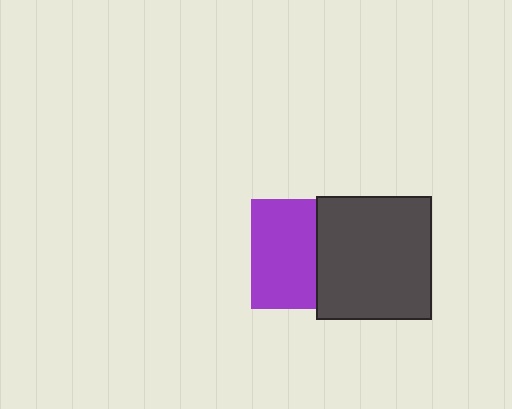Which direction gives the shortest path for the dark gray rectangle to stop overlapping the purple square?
Moving right gives the shortest separation.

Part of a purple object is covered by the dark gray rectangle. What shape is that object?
It is a square.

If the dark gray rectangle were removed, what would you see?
You would see the complete purple square.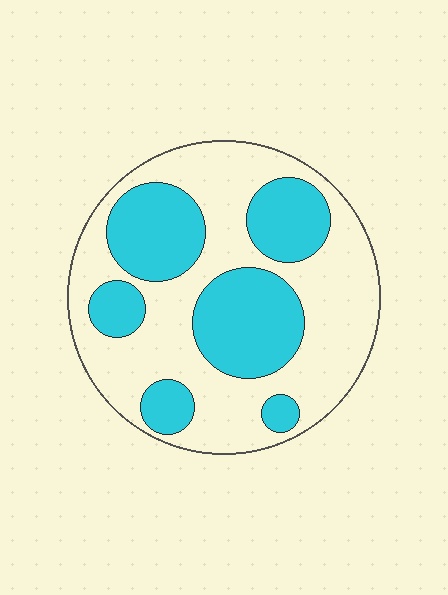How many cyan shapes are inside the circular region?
6.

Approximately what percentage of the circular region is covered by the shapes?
Approximately 40%.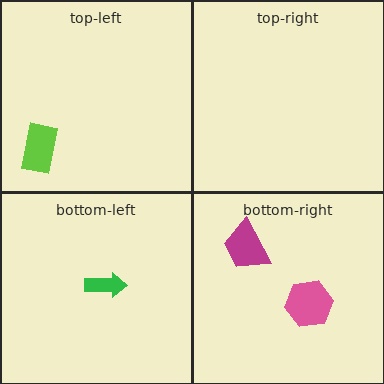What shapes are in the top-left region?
The lime rectangle.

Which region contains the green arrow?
The bottom-left region.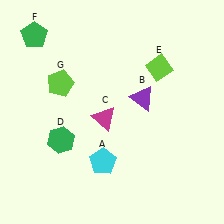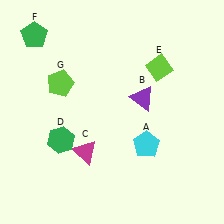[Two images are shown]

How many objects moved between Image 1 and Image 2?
2 objects moved between the two images.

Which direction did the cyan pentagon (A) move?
The cyan pentagon (A) moved right.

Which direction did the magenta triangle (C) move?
The magenta triangle (C) moved down.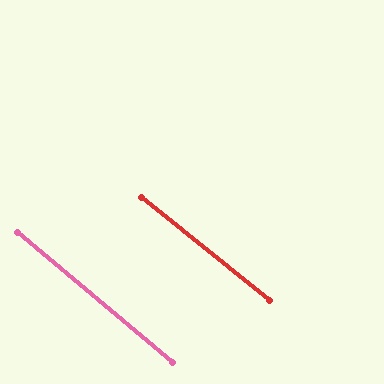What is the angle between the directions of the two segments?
Approximately 1 degree.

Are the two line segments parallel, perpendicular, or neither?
Parallel — their directions differ by only 1.0°.